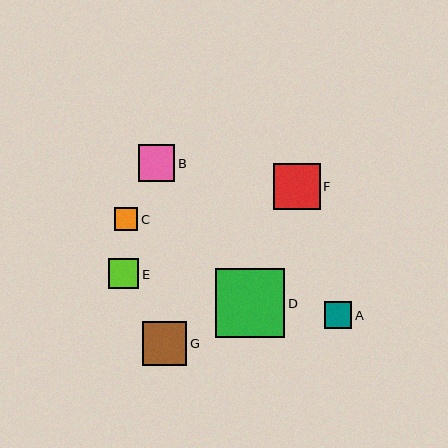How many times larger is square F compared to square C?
Square F is approximately 2.0 times the size of square C.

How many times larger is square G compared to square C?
Square G is approximately 1.9 times the size of square C.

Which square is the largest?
Square D is the largest with a size of approximately 69 pixels.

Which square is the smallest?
Square C is the smallest with a size of approximately 23 pixels.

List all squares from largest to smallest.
From largest to smallest: D, F, G, B, E, A, C.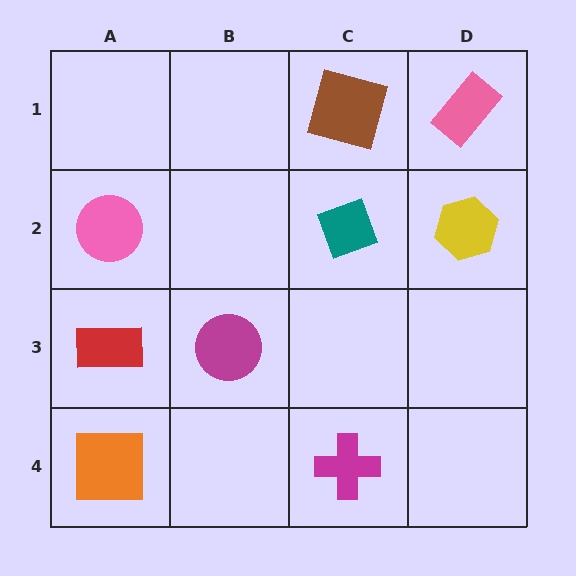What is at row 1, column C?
A brown square.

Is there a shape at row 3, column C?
No, that cell is empty.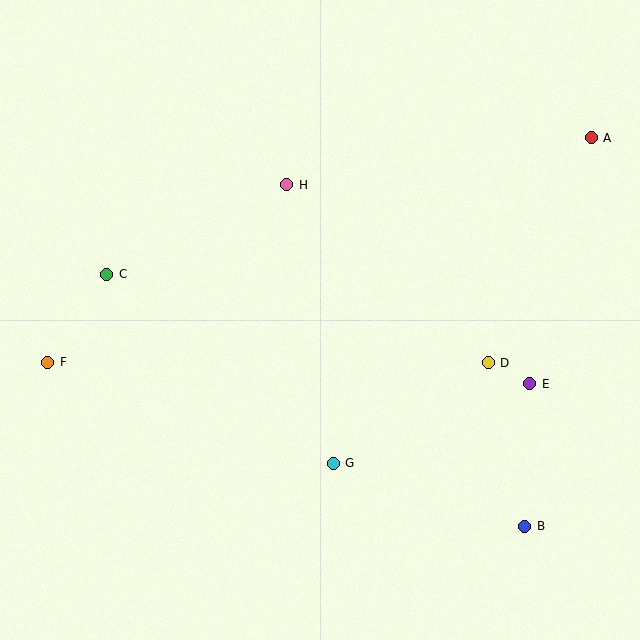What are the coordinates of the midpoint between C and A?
The midpoint between C and A is at (349, 206).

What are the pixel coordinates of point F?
Point F is at (48, 362).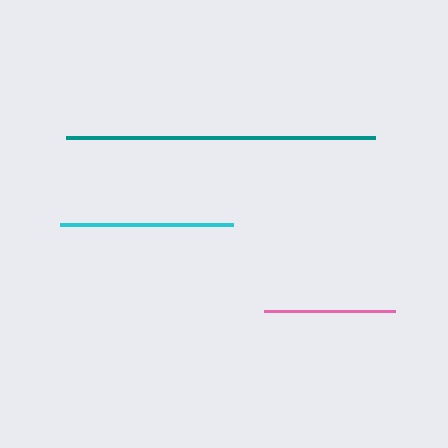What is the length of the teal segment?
The teal segment is approximately 310 pixels long.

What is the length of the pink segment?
The pink segment is approximately 131 pixels long.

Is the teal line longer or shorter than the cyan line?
The teal line is longer than the cyan line.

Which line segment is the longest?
The teal line is the longest at approximately 310 pixels.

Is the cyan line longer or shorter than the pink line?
The cyan line is longer than the pink line.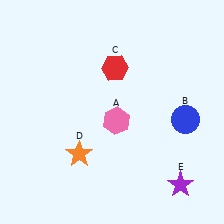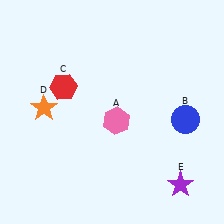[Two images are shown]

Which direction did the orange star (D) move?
The orange star (D) moved up.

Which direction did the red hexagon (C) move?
The red hexagon (C) moved left.